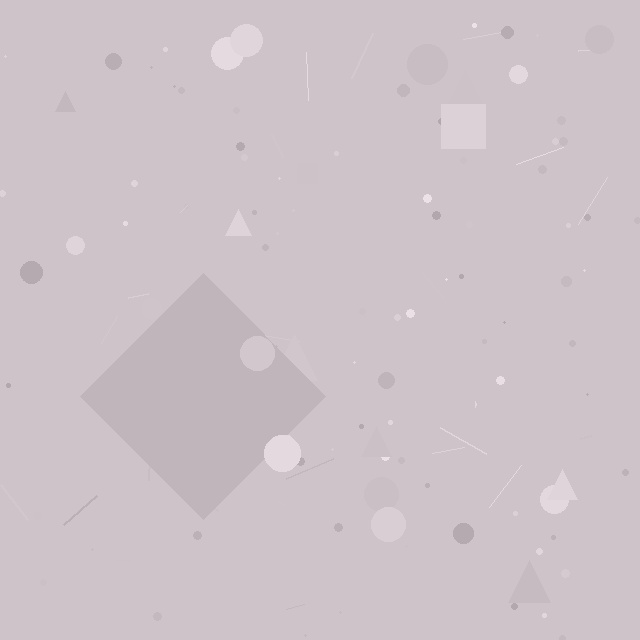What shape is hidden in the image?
A diamond is hidden in the image.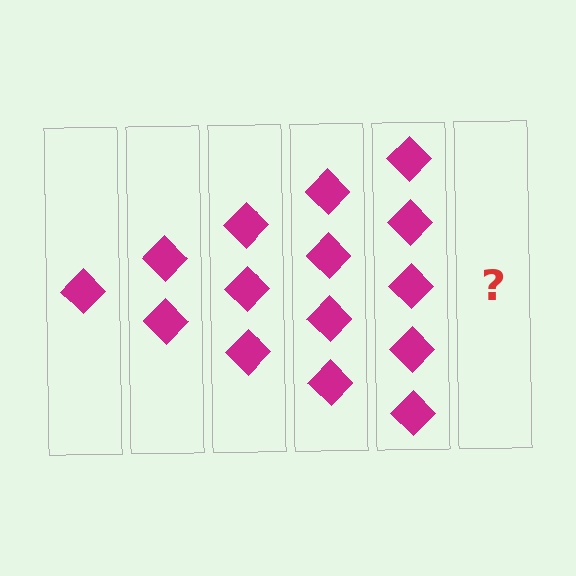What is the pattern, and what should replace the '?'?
The pattern is that each step adds one more diamond. The '?' should be 6 diamonds.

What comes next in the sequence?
The next element should be 6 diamonds.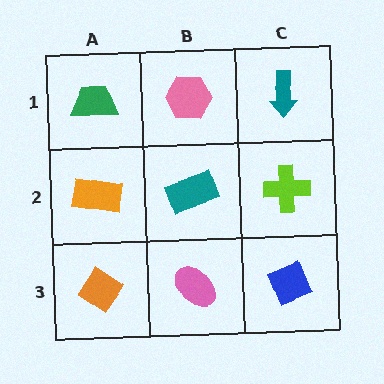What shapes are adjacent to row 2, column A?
A green trapezoid (row 1, column A), an orange diamond (row 3, column A), a teal rectangle (row 2, column B).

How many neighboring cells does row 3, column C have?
2.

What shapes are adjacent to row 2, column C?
A teal arrow (row 1, column C), a blue diamond (row 3, column C), a teal rectangle (row 2, column B).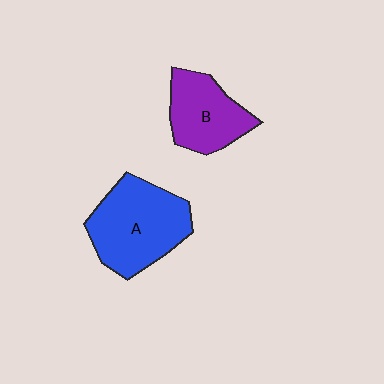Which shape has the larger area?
Shape A (blue).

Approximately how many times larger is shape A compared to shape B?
Approximately 1.4 times.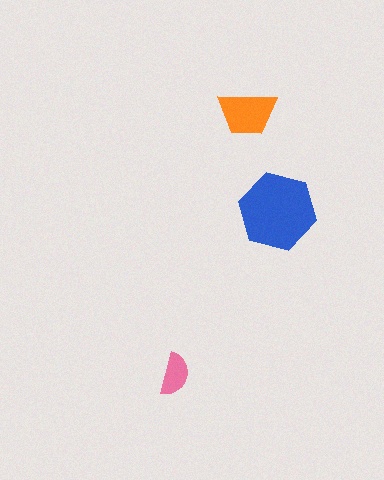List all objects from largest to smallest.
The blue hexagon, the orange trapezoid, the pink semicircle.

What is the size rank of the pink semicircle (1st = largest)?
3rd.